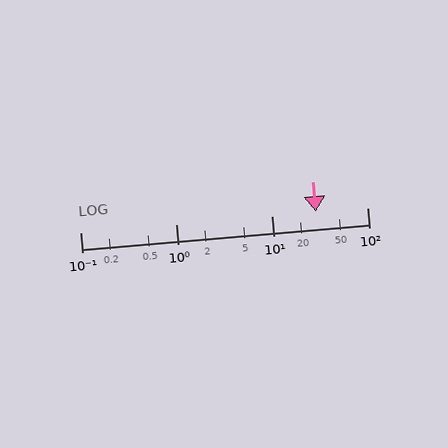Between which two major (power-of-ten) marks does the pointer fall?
The pointer is between 10 and 100.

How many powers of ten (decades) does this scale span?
The scale spans 3 decades, from 0.1 to 100.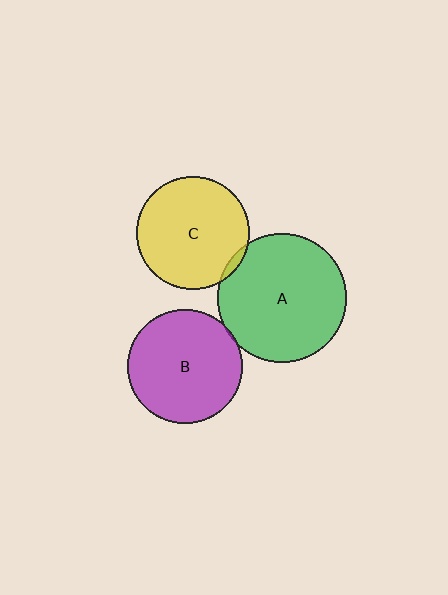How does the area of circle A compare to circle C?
Approximately 1.3 times.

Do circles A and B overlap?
Yes.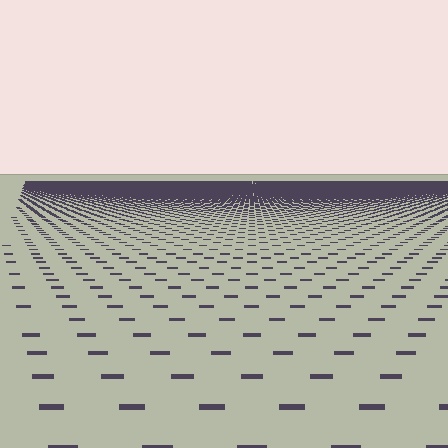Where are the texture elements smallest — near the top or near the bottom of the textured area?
Near the top.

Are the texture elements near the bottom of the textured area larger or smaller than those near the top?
Larger. Near the bottom, elements are closer to the viewer and appear at a bigger on-screen size.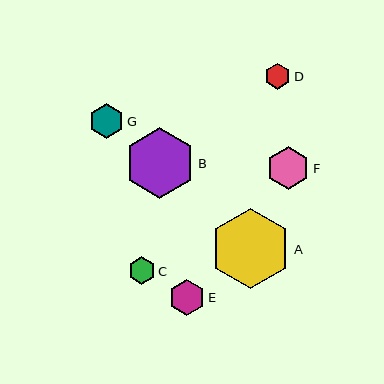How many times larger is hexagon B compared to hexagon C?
Hexagon B is approximately 2.6 times the size of hexagon C.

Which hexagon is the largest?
Hexagon A is the largest with a size of approximately 81 pixels.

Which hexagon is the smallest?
Hexagon D is the smallest with a size of approximately 26 pixels.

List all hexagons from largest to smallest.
From largest to smallest: A, B, F, E, G, C, D.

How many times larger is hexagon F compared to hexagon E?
Hexagon F is approximately 1.2 times the size of hexagon E.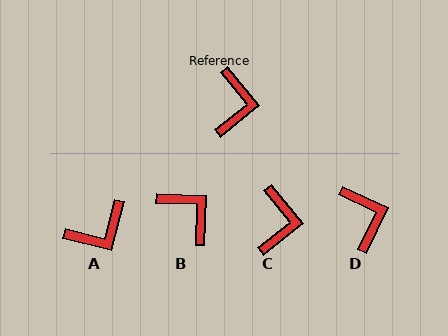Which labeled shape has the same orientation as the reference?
C.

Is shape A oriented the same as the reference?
No, it is off by about 53 degrees.